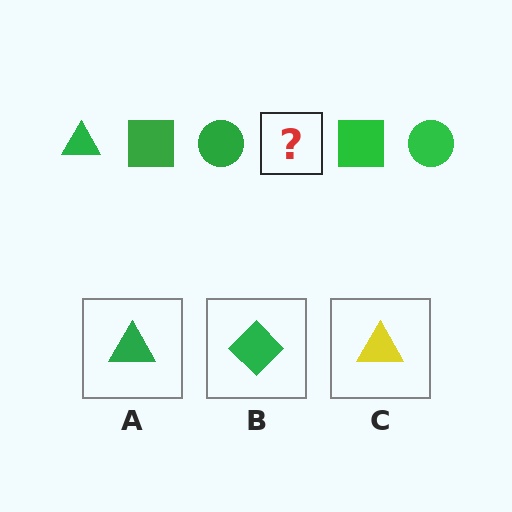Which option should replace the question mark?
Option A.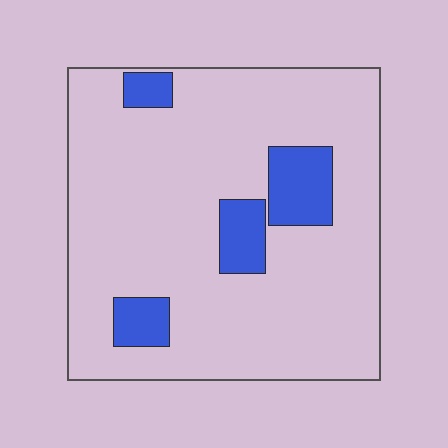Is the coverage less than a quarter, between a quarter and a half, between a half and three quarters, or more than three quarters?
Less than a quarter.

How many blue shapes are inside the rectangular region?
4.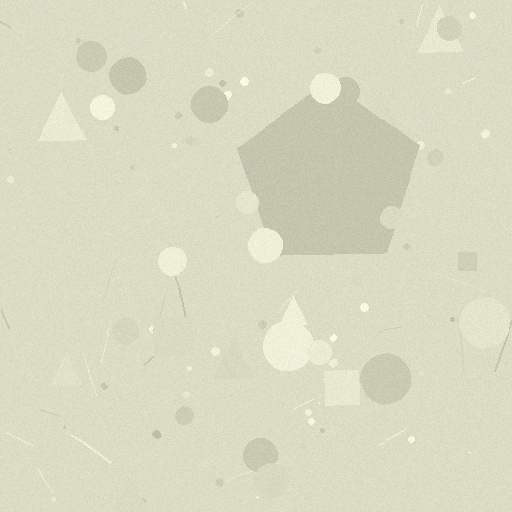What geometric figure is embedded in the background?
A pentagon is embedded in the background.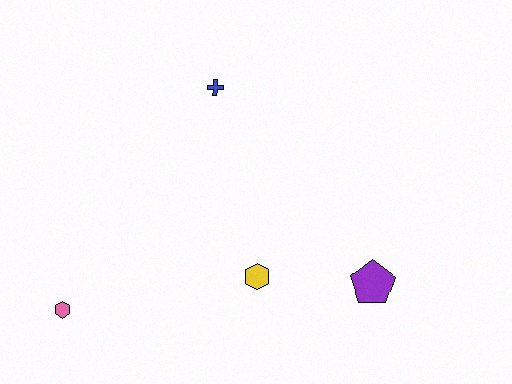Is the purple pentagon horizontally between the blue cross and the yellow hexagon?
No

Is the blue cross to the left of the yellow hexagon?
Yes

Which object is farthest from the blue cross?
The pink hexagon is farthest from the blue cross.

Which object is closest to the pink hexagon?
The yellow hexagon is closest to the pink hexagon.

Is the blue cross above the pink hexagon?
Yes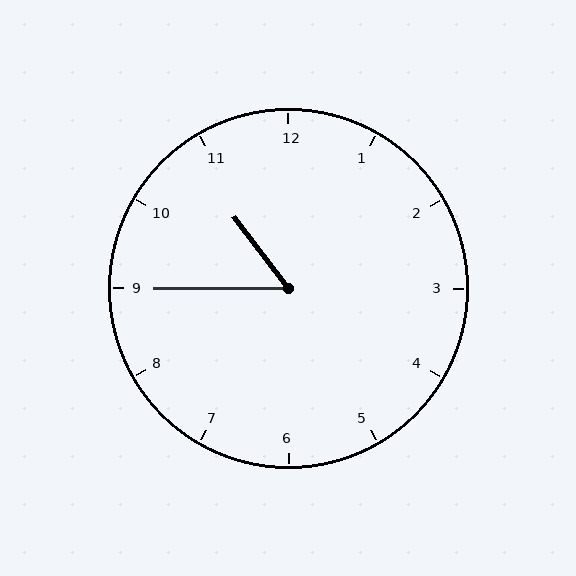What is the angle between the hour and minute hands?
Approximately 52 degrees.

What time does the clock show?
10:45.